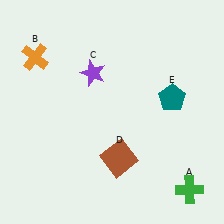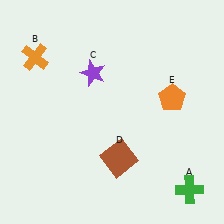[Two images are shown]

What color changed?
The pentagon (E) changed from teal in Image 1 to orange in Image 2.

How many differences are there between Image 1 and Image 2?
There is 1 difference between the two images.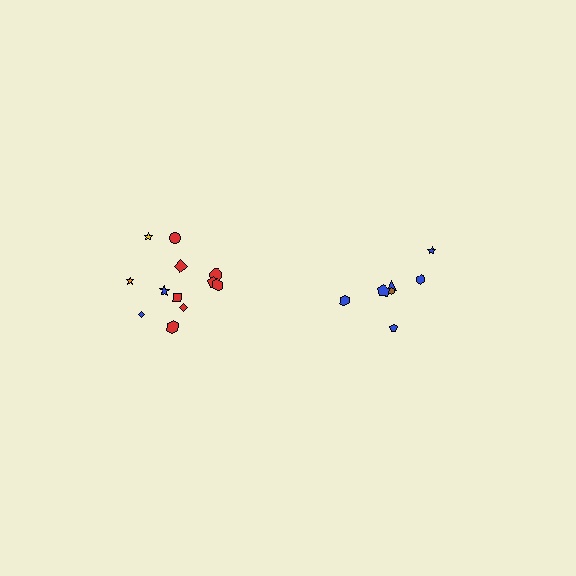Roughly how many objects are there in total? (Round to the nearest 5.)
Roughly 20 objects in total.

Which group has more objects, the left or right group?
The left group.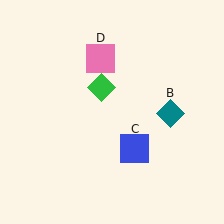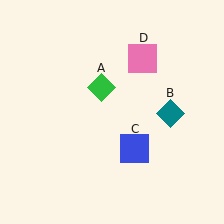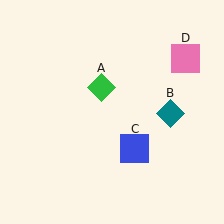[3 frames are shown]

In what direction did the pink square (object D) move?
The pink square (object D) moved right.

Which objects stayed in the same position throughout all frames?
Green diamond (object A) and teal diamond (object B) and blue square (object C) remained stationary.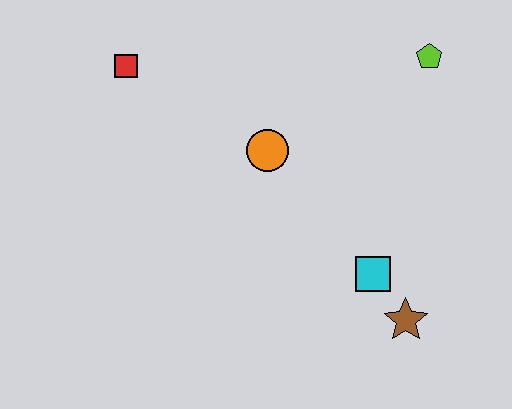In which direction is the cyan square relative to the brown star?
The cyan square is above the brown star.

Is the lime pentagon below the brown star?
No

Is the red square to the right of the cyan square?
No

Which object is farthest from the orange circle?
The brown star is farthest from the orange circle.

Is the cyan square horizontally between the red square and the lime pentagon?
Yes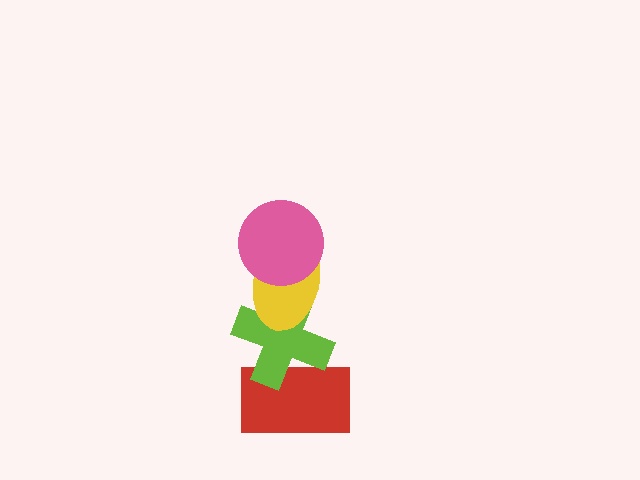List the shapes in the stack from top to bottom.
From top to bottom: the pink circle, the yellow ellipse, the lime cross, the red rectangle.